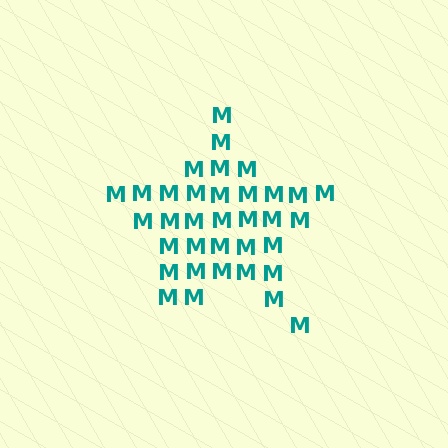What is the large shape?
The large shape is a star.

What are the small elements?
The small elements are letter M's.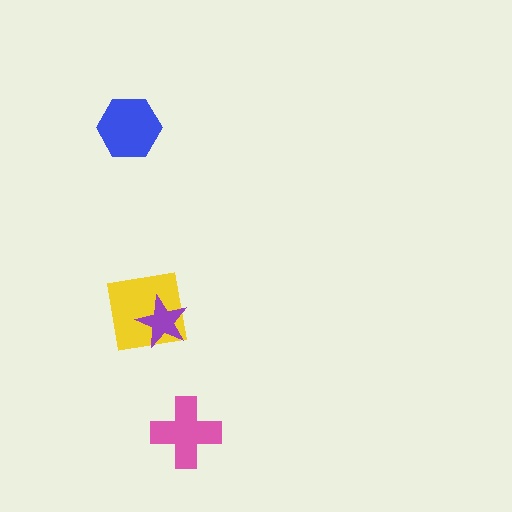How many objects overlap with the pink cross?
0 objects overlap with the pink cross.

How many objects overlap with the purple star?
1 object overlaps with the purple star.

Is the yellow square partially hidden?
Yes, it is partially covered by another shape.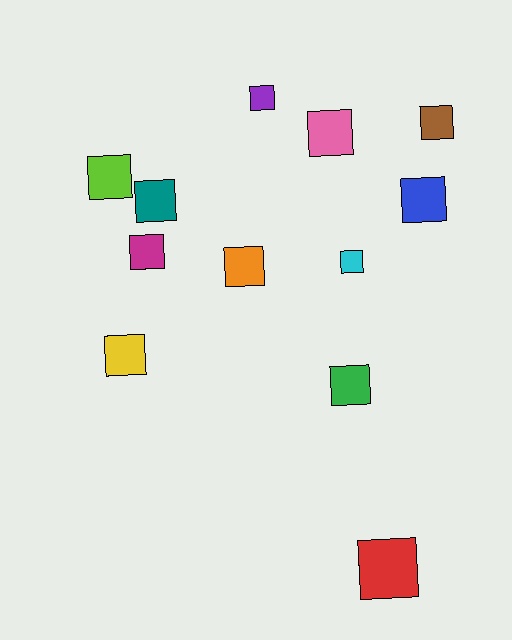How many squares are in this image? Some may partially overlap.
There are 12 squares.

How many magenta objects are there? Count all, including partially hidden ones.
There is 1 magenta object.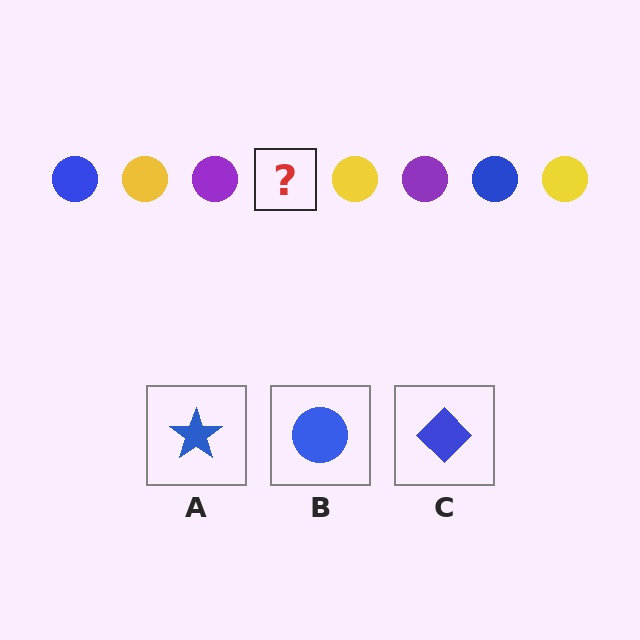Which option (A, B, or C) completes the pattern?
B.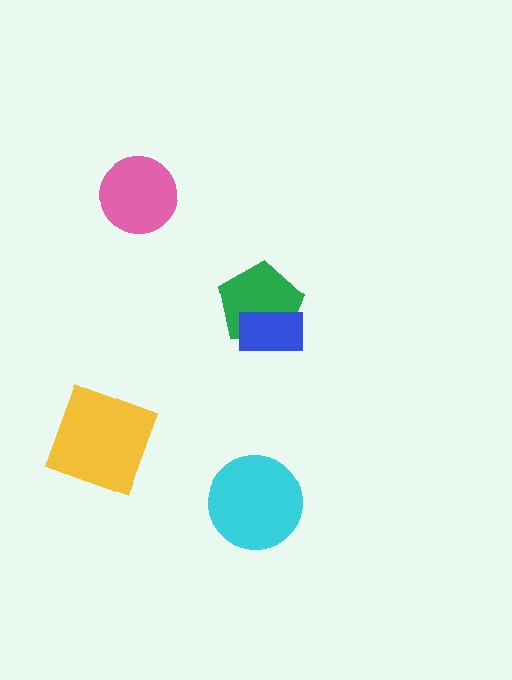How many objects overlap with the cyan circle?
0 objects overlap with the cyan circle.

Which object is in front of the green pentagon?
The blue rectangle is in front of the green pentagon.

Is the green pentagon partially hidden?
Yes, it is partially covered by another shape.